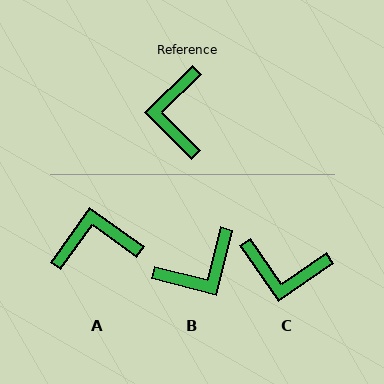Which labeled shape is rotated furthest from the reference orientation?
B, about 121 degrees away.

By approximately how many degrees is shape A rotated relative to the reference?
Approximately 81 degrees clockwise.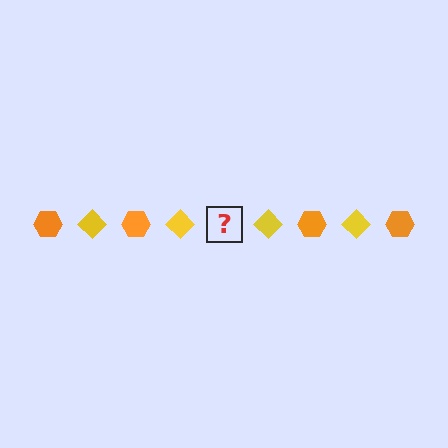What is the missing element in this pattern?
The missing element is an orange hexagon.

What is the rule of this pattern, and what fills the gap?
The rule is that the pattern alternates between orange hexagon and yellow diamond. The gap should be filled with an orange hexagon.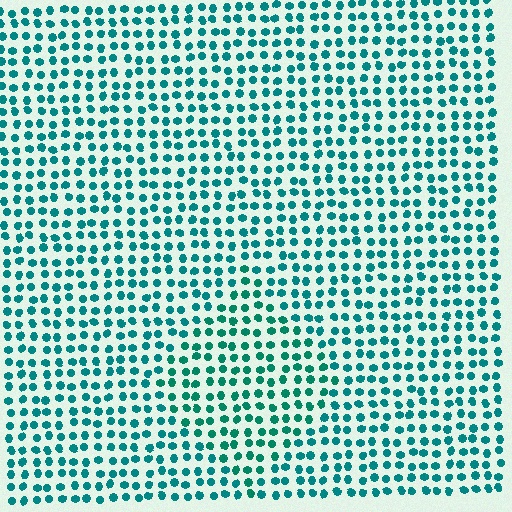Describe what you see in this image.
The image is filled with small teal elements in a uniform arrangement. A diamond-shaped region is visible where the elements are tinted to a slightly different hue, forming a subtle color boundary.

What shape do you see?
I see a diamond.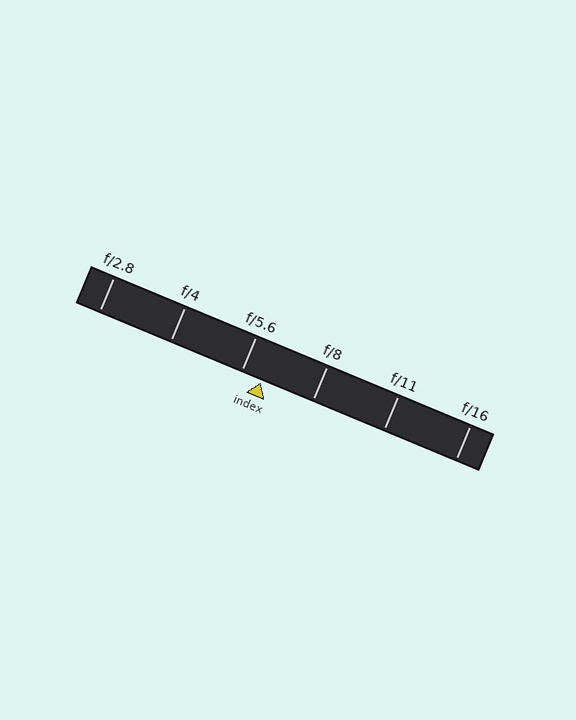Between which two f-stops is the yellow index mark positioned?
The index mark is between f/5.6 and f/8.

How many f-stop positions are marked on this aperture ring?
There are 6 f-stop positions marked.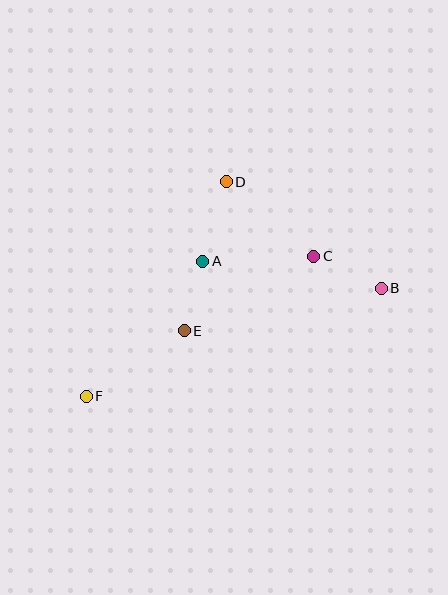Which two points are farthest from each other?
Points B and F are farthest from each other.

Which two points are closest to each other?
Points A and E are closest to each other.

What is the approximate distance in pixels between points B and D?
The distance between B and D is approximately 188 pixels.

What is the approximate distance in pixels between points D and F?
The distance between D and F is approximately 256 pixels.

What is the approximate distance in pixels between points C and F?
The distance between C and F is approximately 267 pixels.